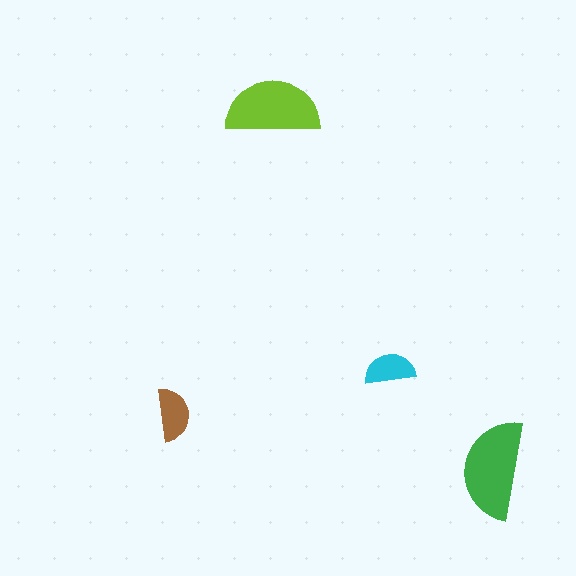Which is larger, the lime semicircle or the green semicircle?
The green one.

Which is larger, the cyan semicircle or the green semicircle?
The green one.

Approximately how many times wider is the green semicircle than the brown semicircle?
About 2 times wider.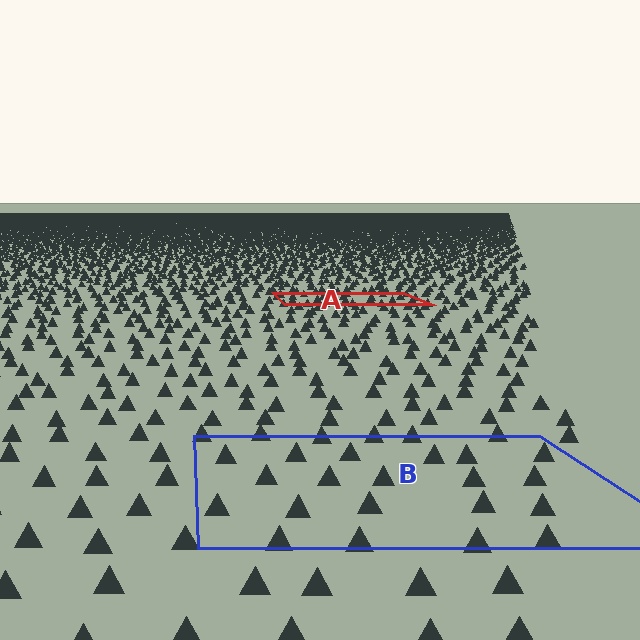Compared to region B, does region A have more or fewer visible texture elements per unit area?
Region A has more texture elements per unit area — they are packed more densely because it is farther away.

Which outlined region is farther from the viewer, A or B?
Region A is farther from the viewer — the texture elements inside it appear smaller and more densely packed.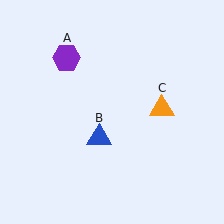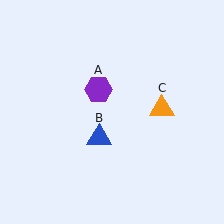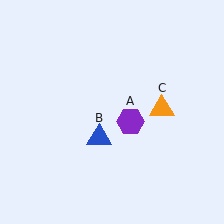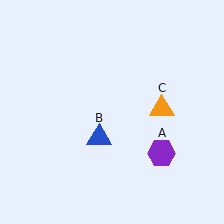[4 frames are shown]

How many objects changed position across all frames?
1 object changed position: purple hexagon (object A).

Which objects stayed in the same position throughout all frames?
Blue triangle (object B) and orange triangle (object C) remained stationary.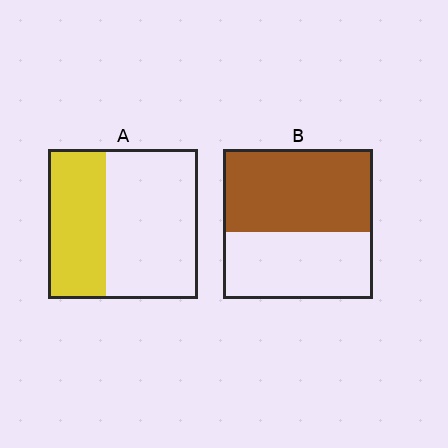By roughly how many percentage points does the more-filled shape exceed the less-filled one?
By roughly 15 percentage points (B over A).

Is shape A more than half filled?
No.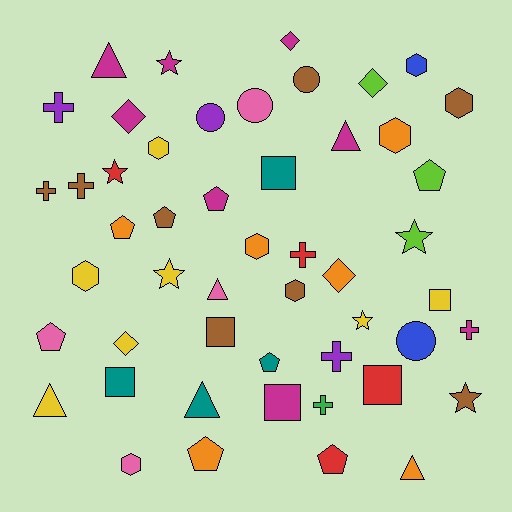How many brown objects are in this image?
There are 8 brown objects.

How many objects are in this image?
There are 50 objects.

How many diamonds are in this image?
There are 5 diamonds.